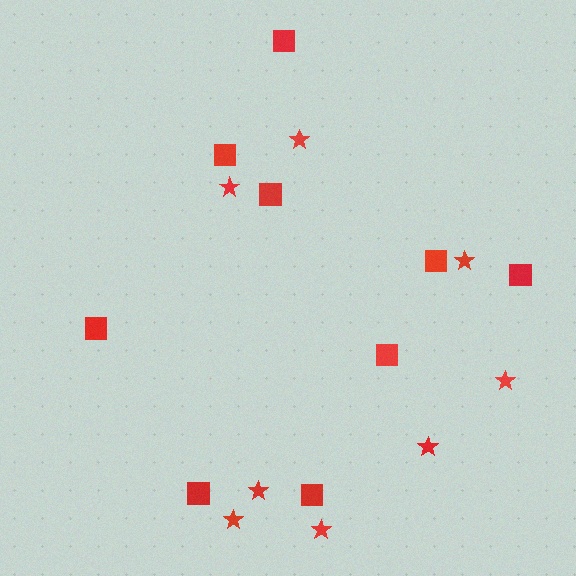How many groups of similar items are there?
There are 2 groups: one group of squares (9) and one group of stars (8).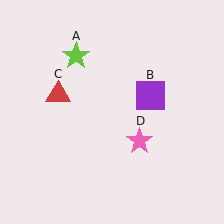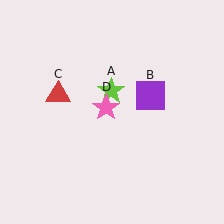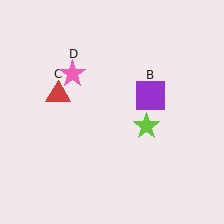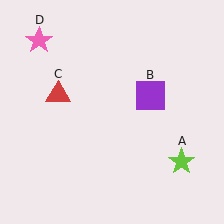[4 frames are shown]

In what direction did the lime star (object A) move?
The lime star (object A) moved down and to the right.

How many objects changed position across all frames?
2 objects changed position: lime star (object A), pink star (object D).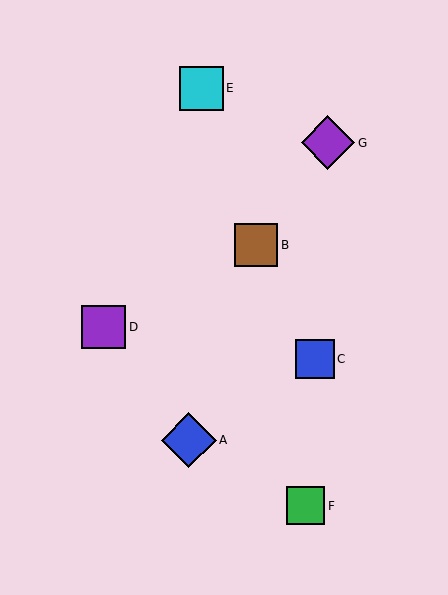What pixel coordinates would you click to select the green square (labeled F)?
Click at (305, 506) to select the green square F.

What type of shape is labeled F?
Shape F is a green square.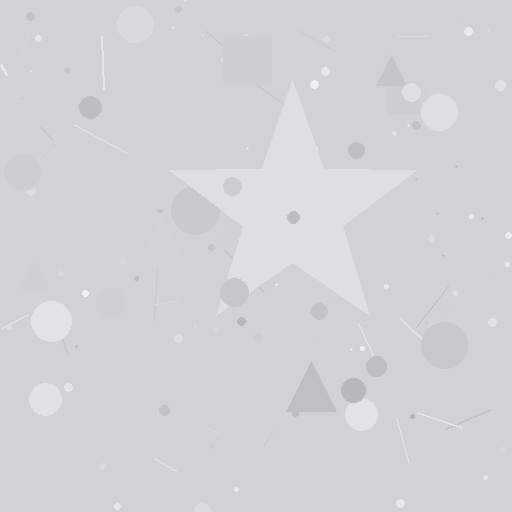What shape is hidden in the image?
A star is hidden in the image.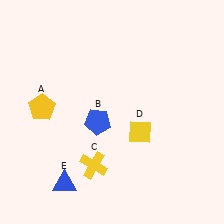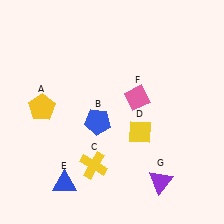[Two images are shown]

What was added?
A pink diamond (F), a purple triangle (G) were added in Image 2.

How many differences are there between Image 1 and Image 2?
There are 2 differences between the two images.